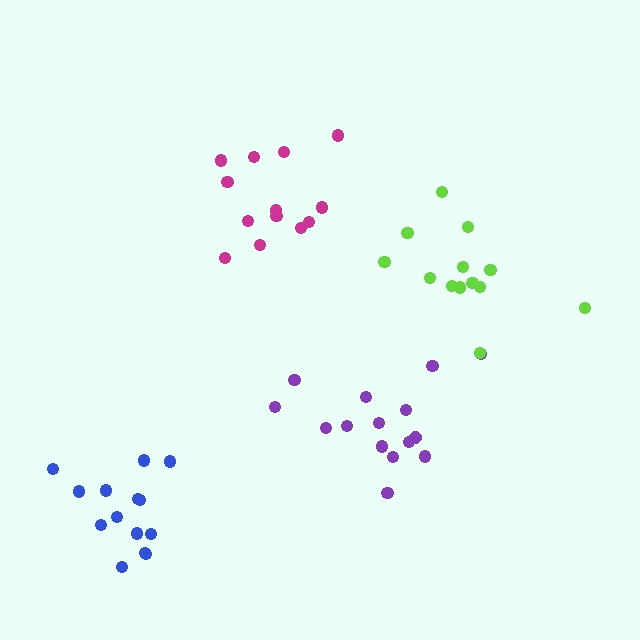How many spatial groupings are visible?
There are 4 spatial groupings.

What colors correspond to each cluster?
The clusters are colored: purple, magenta, lime, blue.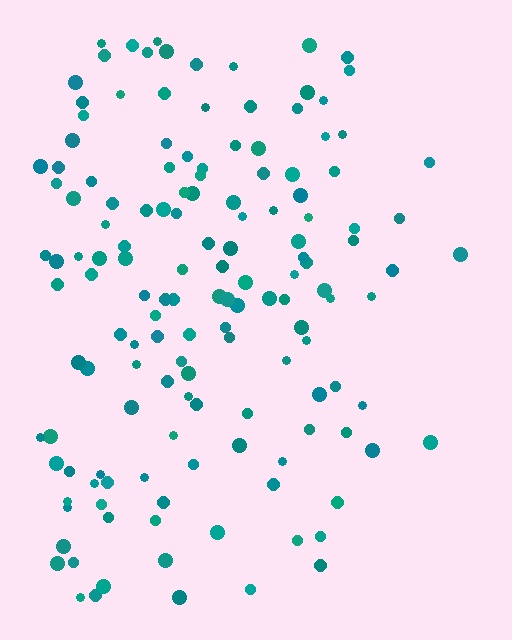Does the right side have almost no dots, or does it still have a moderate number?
Still a moderate number, just noticeably fewer than the left.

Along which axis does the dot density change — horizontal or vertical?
Horizontal.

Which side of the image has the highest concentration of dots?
The left.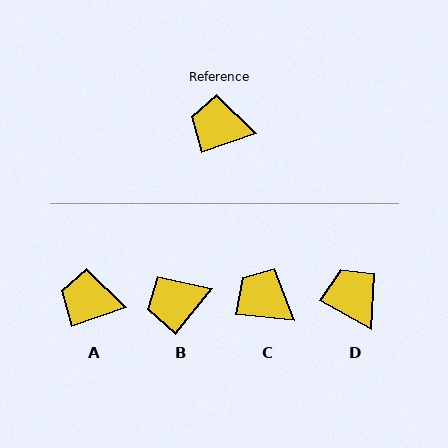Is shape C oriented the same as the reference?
No, it is off by about 26 degrees.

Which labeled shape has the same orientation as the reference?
A.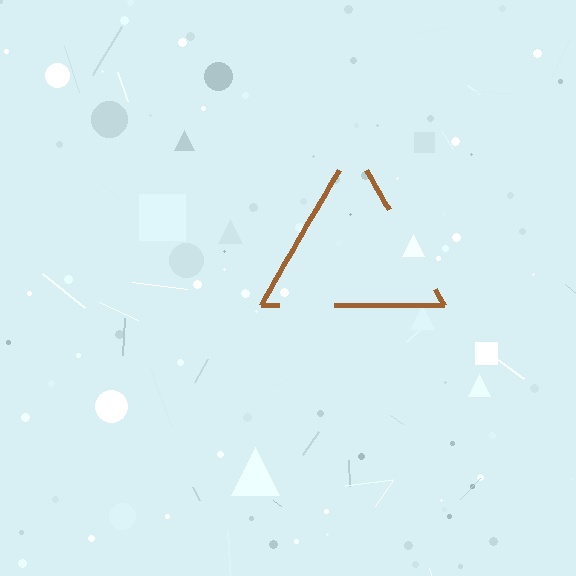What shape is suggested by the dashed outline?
The dashed outline suggests a triangle.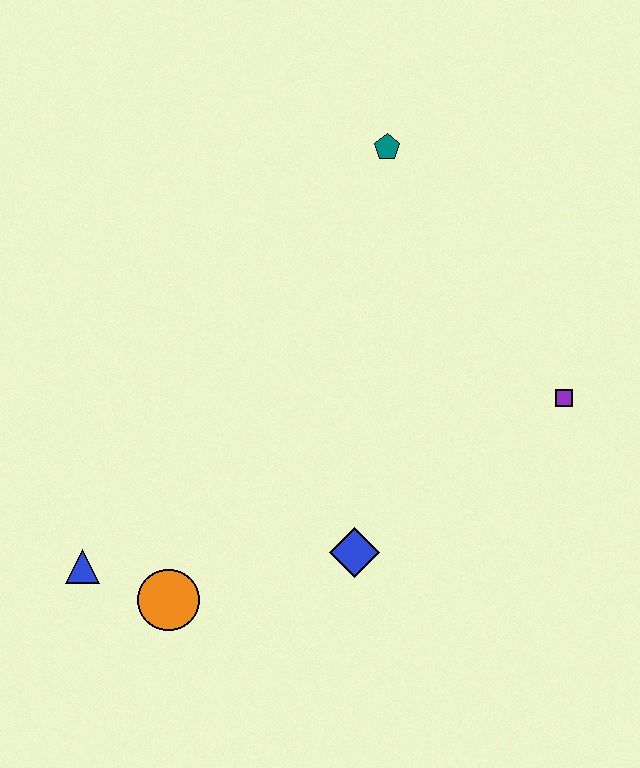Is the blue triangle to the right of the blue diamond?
No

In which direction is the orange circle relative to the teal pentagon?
The orange circle is below the teal pentagon.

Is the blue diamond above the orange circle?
Yes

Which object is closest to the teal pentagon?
The purple square is closest to the teal pentagon.